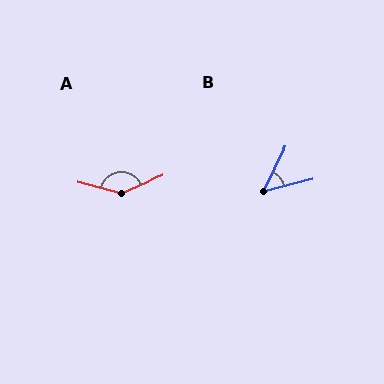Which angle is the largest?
A, at approximately 143 degrees.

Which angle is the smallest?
B, at approximately 50 degrees.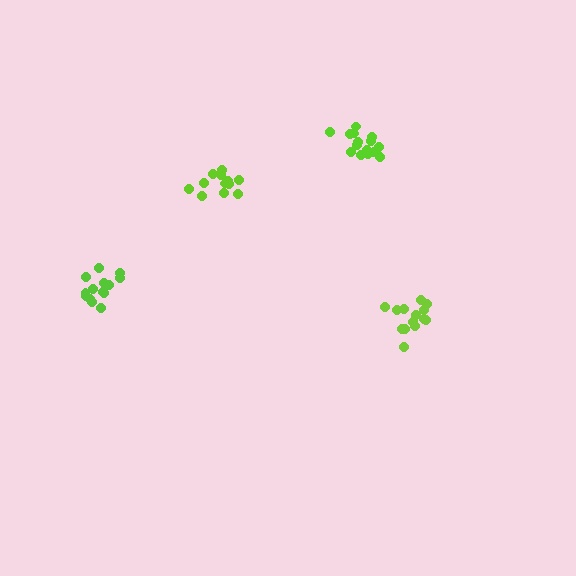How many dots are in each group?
Group 1: 15 dots, Group 2: 15 dots, Group 3: 14 dots, Group 4: 12 dots (56 total).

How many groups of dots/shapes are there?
There are 4 groups.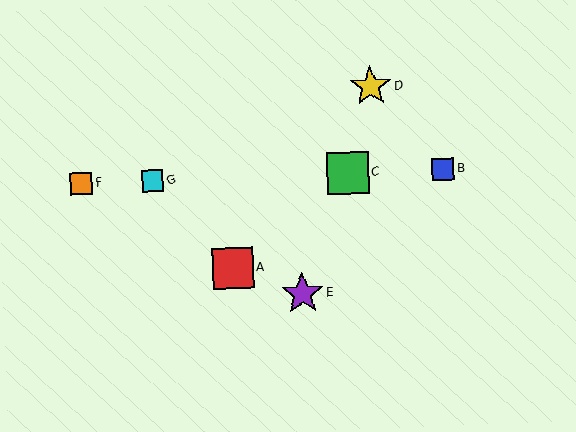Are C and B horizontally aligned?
Yes, both are at y≈173.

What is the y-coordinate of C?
Object C is at y≈173.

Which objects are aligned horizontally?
Objects B, C, F, G are aligned horizontally.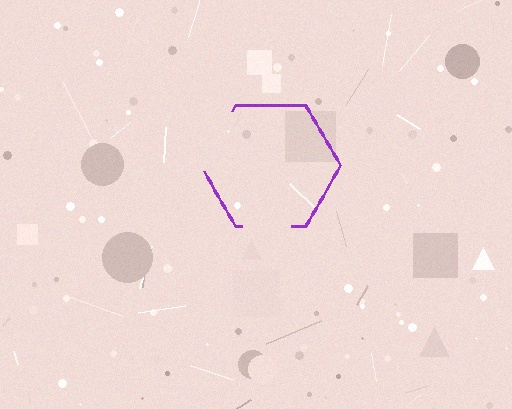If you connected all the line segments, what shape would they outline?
They would outline a hexagon.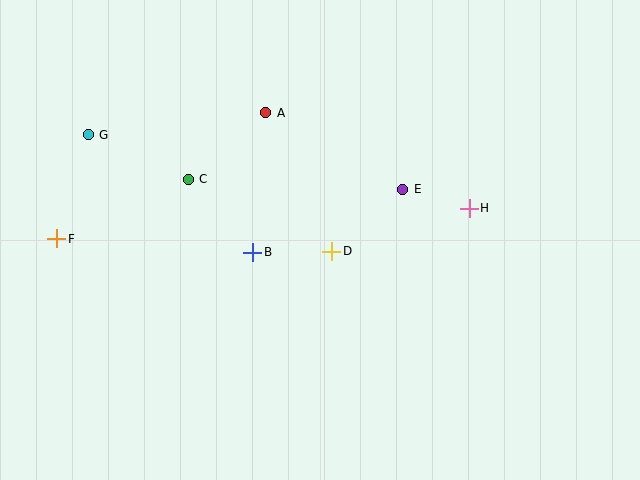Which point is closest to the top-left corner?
Point G is closest to the top-left corner.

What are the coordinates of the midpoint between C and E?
The midpoint between C and E is at (295, 184).